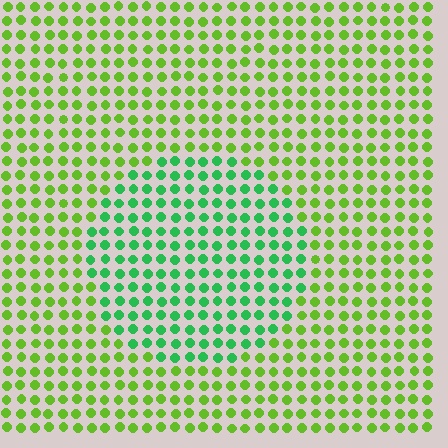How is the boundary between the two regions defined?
The boundary is defined purely by a slight shift in hue (about 40 degrees). Spacing, size, and orientation are identical on both sides.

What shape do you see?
I see a circle.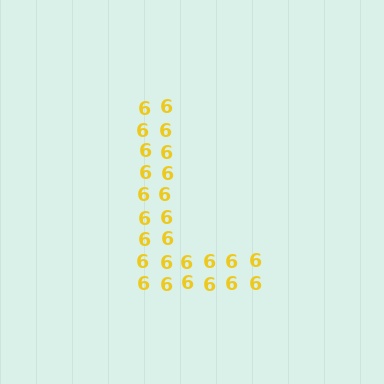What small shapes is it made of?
It is made of small digit 6's.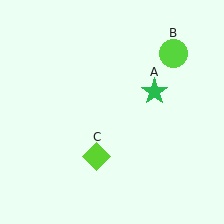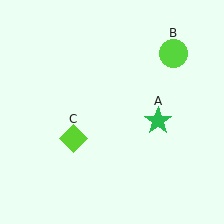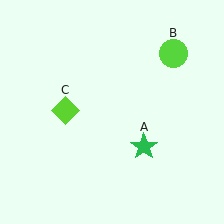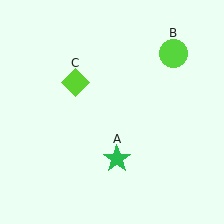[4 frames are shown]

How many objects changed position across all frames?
2 objects changed position: green star (object A), lime diamond (object C).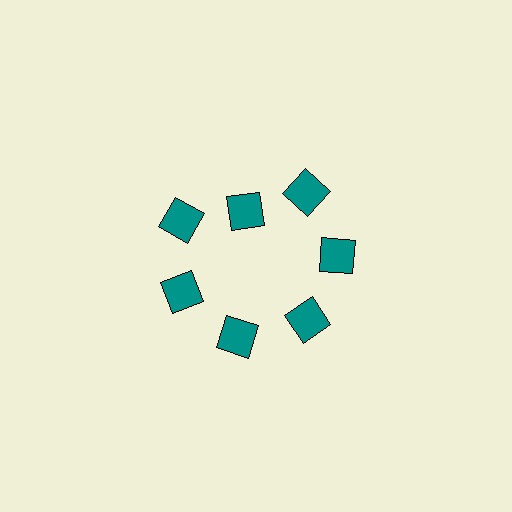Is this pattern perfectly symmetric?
No. The 7 teal diamonds are arranged in a ring, but one element near the 12 o'clock position is pulled inward toward the center, breaking the 7-fold rotational symmetry.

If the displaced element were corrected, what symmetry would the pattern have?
It would have 7-fold rotational symmetry — the pattern would map onto itself every 51 degrees.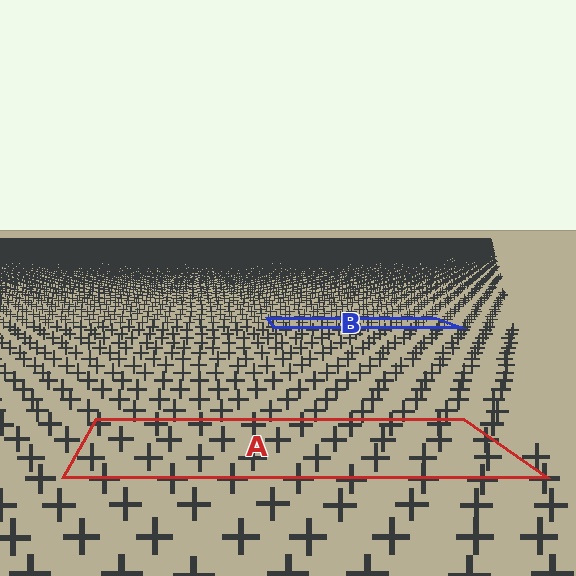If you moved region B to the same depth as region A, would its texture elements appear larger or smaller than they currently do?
They would appear larger. At a closer depth, the same texture elements are projected at a bigger on-screen size.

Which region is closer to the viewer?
Region A is closer. The texture elements there are larger and more spread out.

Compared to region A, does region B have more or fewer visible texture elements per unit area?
Region B has more texture elements per unit area — they are packed more densely because it is farther away.